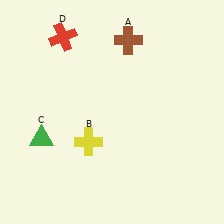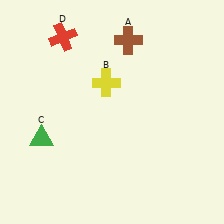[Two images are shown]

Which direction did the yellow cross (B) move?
The yellow cross (B) moved up.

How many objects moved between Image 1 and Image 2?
1 object moved between the two images.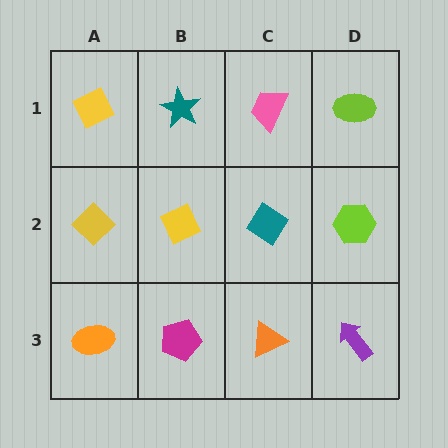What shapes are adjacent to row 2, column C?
A pink trapezoid (row 1, column C), an orange triangle (row 3, column C), a yellow diamond (row 2, column B), a lime hexagon (row 2, column D).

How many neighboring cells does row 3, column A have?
2.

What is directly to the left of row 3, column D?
An orange triangle.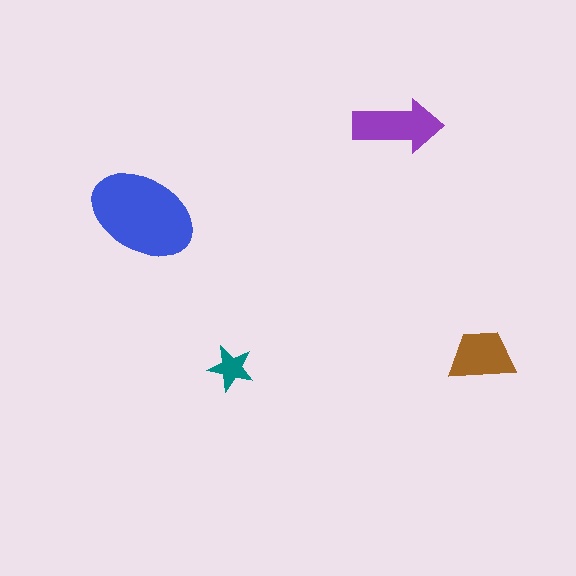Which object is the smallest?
The teal star.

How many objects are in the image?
There are 4 objects in the image.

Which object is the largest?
The blue ellipse.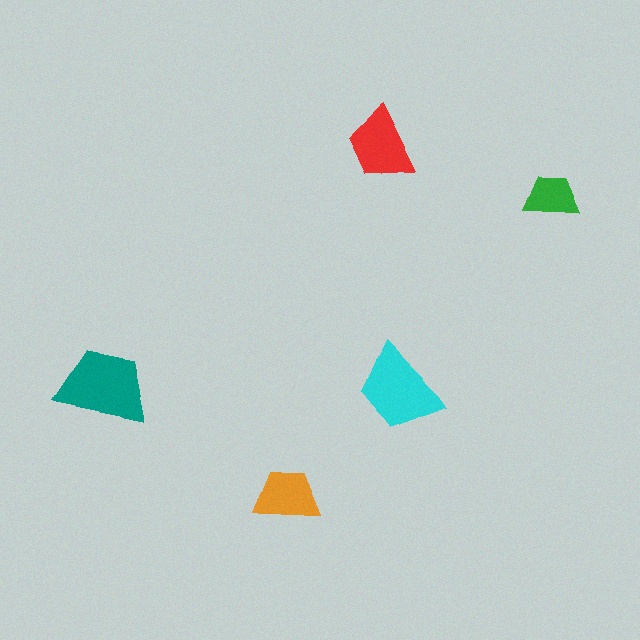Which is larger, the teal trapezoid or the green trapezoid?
The teal one.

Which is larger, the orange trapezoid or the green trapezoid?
The orange one.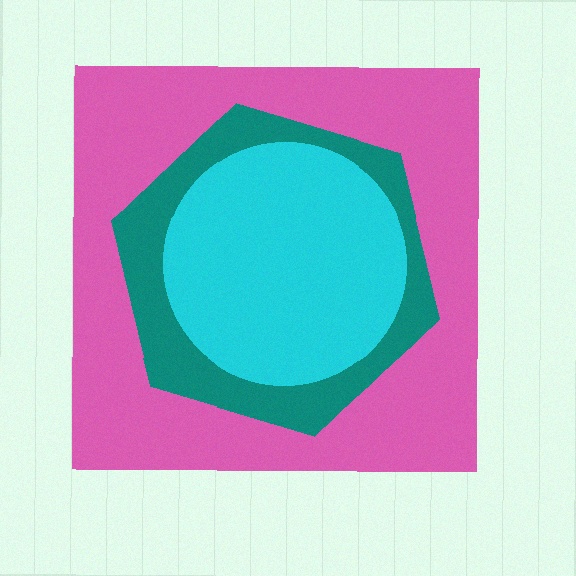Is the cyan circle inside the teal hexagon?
Yes.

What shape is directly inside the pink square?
The teal hexagon.